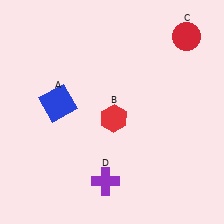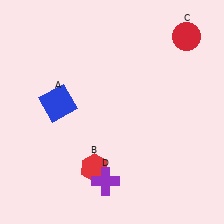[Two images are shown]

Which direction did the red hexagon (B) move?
The red hexagon (B) moved down.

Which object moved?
The red hexagon (B) moved down.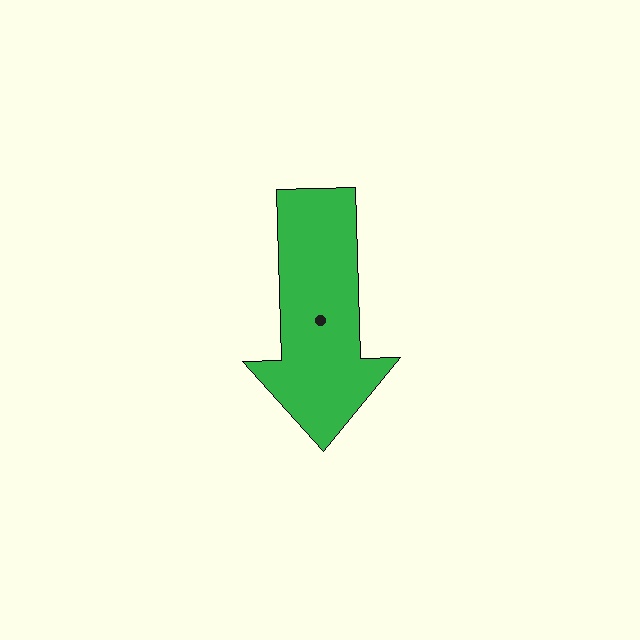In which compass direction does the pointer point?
South.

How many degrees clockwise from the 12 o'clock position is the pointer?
Approximately 178 degrees.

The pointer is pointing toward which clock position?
Roughly 6 o'clock.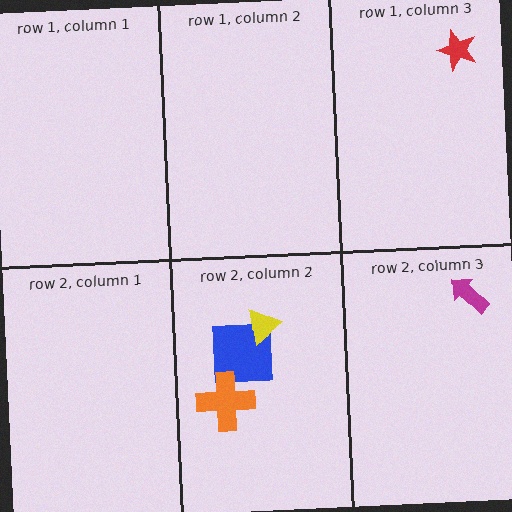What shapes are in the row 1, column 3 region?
The red star.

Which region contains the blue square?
The row 2, column 2 region.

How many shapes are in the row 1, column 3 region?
1.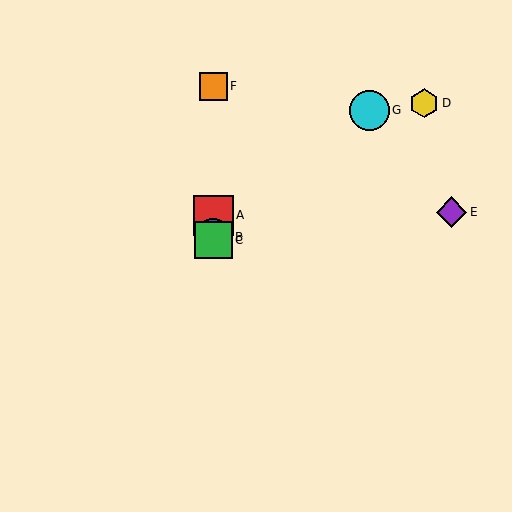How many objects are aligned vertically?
4 objects (A, B, C, F) are aligned vertically.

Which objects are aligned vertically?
Objects A, B, C, F are aligned vertically.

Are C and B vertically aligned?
Yes, both are at x≈213.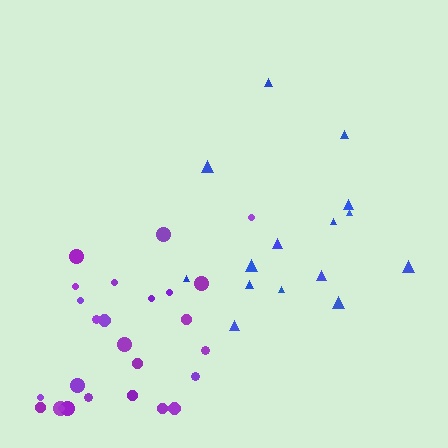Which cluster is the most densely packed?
Purple.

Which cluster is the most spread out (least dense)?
Blue.